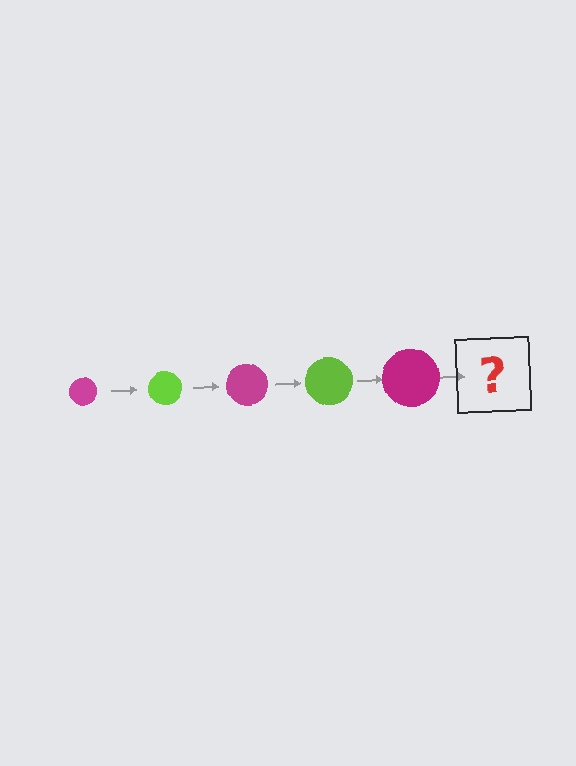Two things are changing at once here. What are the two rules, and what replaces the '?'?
The two rules are that the circle grows larger each step and the color cycles through magenta and lime. The '?' should be a lime circle, larger than the previous one.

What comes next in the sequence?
The next element should be a lime circle, larger than the previous one.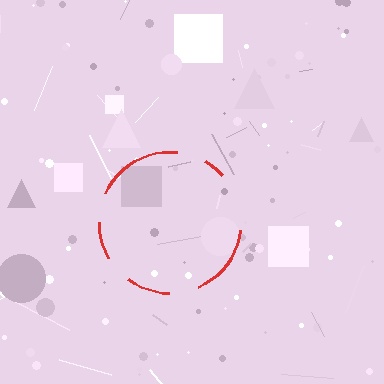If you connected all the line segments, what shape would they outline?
They would outline a circle.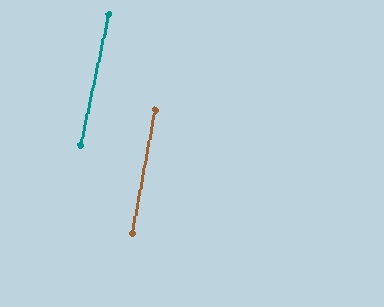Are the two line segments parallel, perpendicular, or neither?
Parallel — their directions differ by only 1.3°.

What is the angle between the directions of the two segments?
Approximately 1 degree.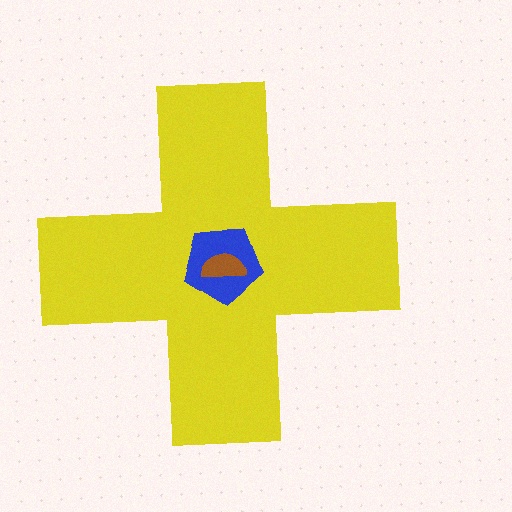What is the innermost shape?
The brown semicircle.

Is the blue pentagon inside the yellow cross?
Yes.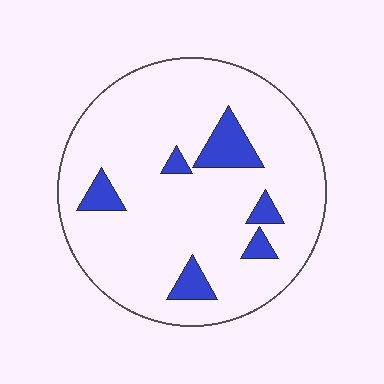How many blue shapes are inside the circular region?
6.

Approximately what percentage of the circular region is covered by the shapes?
Approximately 10%.